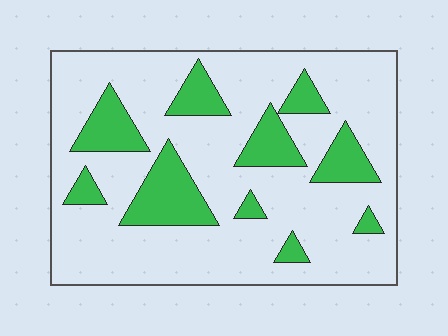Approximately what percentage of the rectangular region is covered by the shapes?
Approximately 20%.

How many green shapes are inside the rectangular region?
10.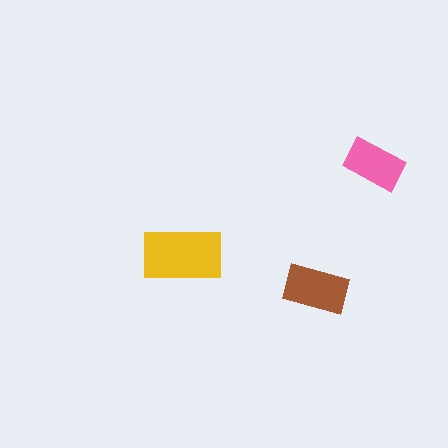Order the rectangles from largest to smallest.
the yellow one, the brown one, the pink one.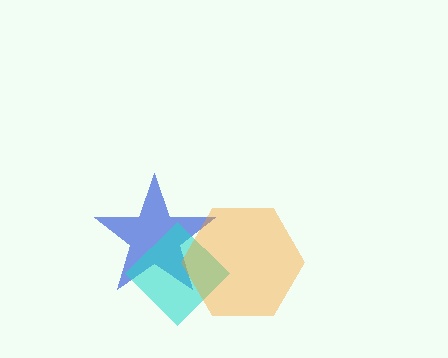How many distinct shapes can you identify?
There are 3 distinct shapes: a blue star, a cyan diamond, an orange hexagon.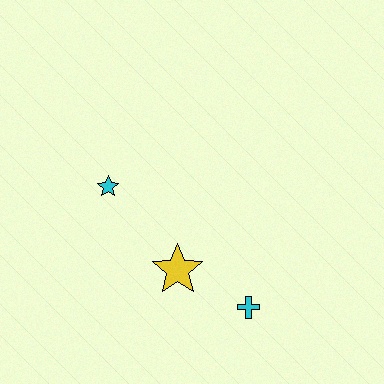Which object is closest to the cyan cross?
The yellow star is closest to the cyan cross.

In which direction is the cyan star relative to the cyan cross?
The cyan star is to the left of the cyan cross.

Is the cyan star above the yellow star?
Yes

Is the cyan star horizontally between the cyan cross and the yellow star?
No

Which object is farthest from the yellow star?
The cyan star is farthest from the yellow star.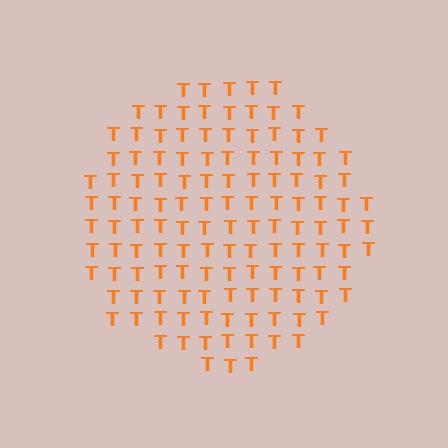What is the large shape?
The large shape is a circle.